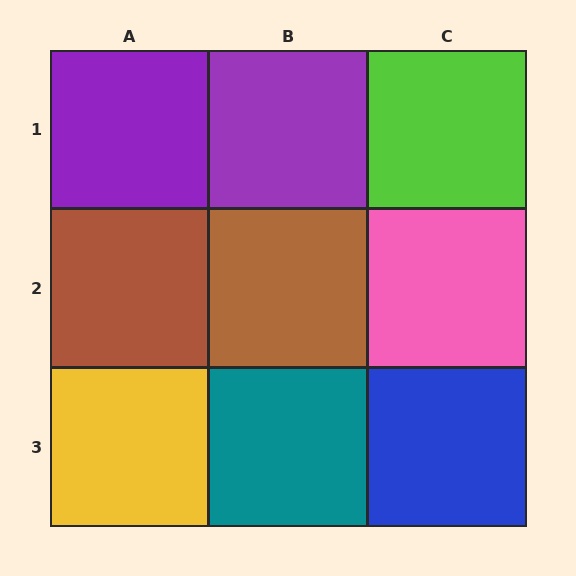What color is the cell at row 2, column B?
Brown.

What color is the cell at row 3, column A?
Yellow.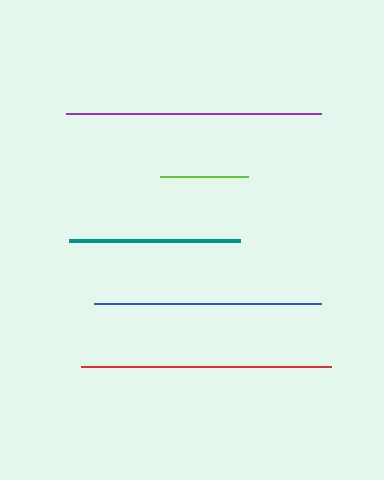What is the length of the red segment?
The red segment is approximately 250 pixels long.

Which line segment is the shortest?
The lime line is the shortest at approximately 88 pixels.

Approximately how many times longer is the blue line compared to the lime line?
The blue line is approximately 2.6 times the length of the lime line.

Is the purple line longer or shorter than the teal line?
The purple line is longer than the teal line.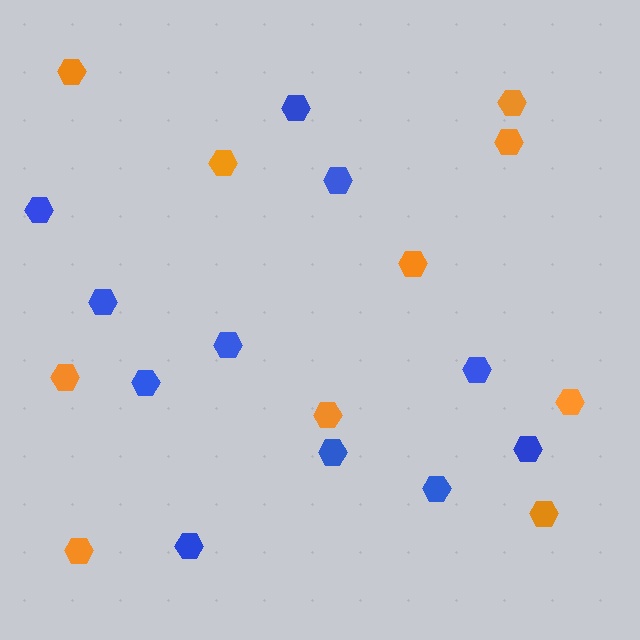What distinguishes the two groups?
There are 2 groups: one group of blue hexagons (11) and one group of orange hexagons (10).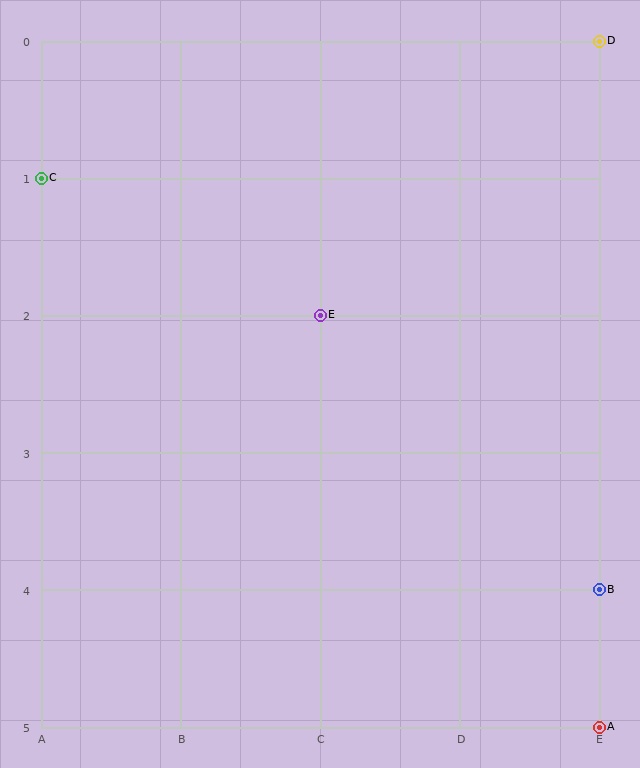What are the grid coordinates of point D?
Point D is at grid coordinates (E, 0).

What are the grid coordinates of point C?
Point C is at grid coordinates (A, 1).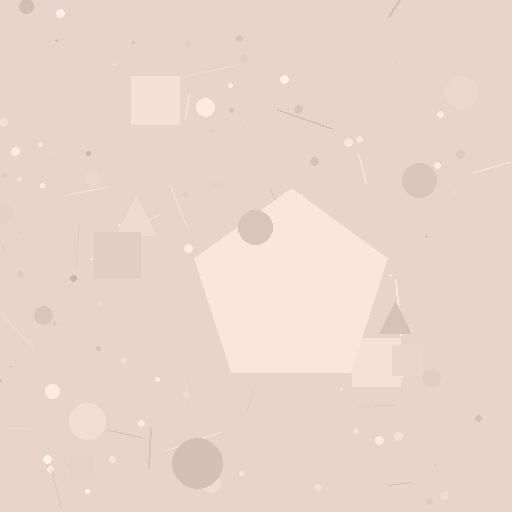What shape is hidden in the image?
A pentagon is hidden in the image.